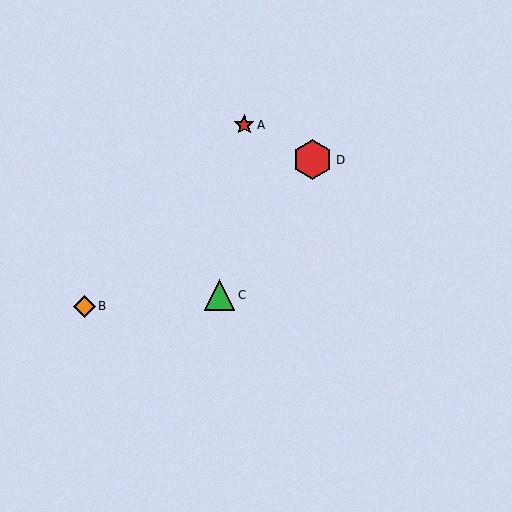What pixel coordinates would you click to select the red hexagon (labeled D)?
Click at (313, 160) to select the red hexagon D.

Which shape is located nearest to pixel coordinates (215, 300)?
The green triangle (labeled C) at (220, 295) is nearest to that location.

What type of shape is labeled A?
Shape A is a red star.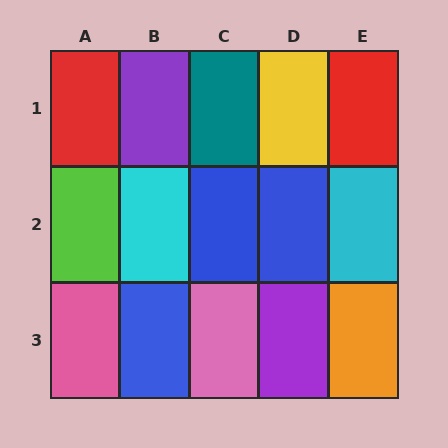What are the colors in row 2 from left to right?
Lime, cyan, blue, blue, cyan.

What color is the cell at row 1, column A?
Red.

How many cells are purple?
2 cells are purple.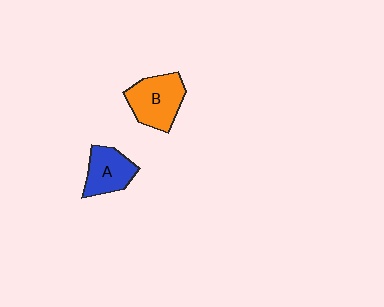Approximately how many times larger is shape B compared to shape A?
Approximately 1.3 times.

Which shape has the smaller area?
Shape A (blue).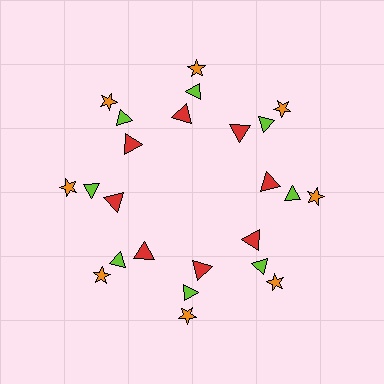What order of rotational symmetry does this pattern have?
This pattern has 8-fold rotational symmetry.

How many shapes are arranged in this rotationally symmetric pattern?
There are 24 shapes, arranged in 8 groups of 3.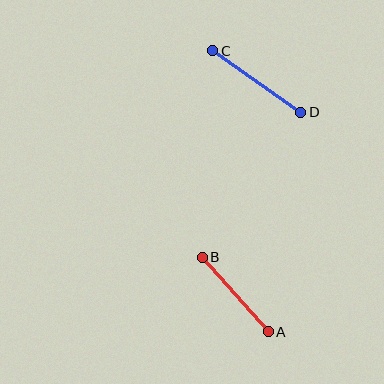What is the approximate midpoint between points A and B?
The midpoint is at approximately (235, 294) pixels.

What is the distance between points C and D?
The distance is approximately 107 pixels.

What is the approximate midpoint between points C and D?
The midpoint is at approximately (257, 82) pixels.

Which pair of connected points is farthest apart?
Points C and D are farthest apart.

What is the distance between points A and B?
The distance is approximately 100 pixels.